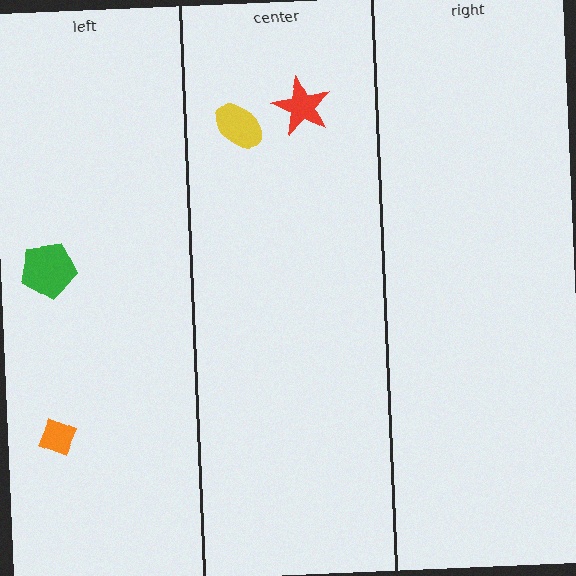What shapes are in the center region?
The yellow ellipse, the red star.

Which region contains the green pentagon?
The left region.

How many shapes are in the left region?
2.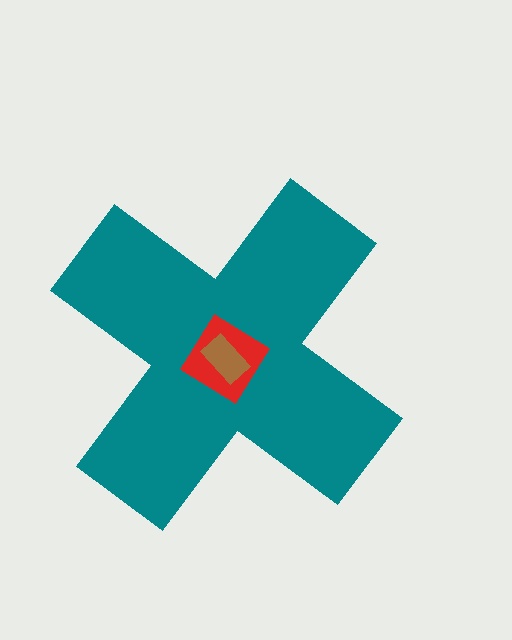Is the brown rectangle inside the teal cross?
Yes.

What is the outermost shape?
The teal cross.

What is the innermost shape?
The brown rectangle.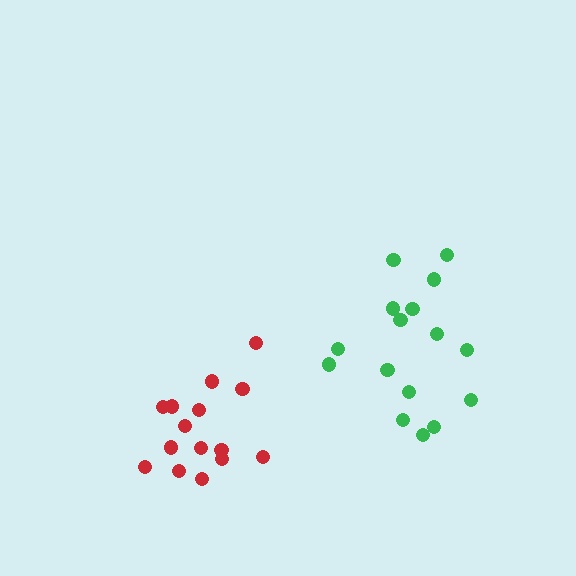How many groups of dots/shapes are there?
There are 2 groups.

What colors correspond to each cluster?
The clusters are colored: green, red.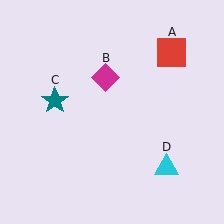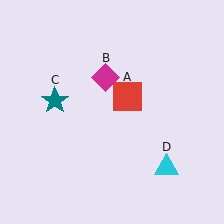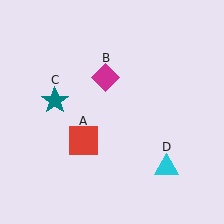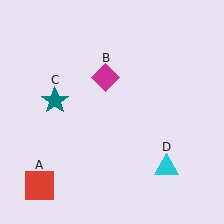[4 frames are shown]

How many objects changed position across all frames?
1 object changed position: red square (object A).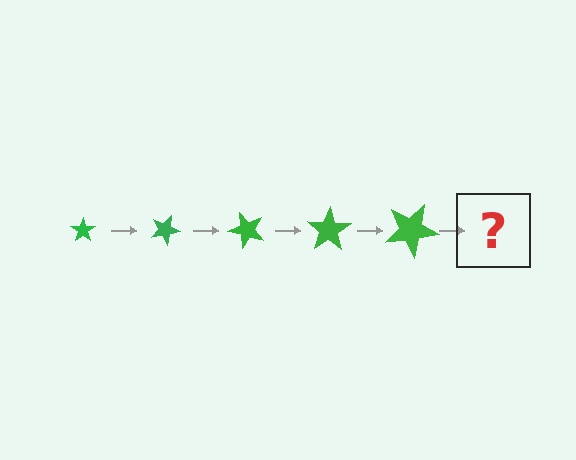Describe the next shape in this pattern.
It should be a star, larger than the previous one and rotated 125 degrees from the start.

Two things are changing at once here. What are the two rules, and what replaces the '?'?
The two rules are that the star grows larger each step and it rotates 25 degrees each step. The '?' should be a star, larger than the previous one and rotated 125 degrees from the start.